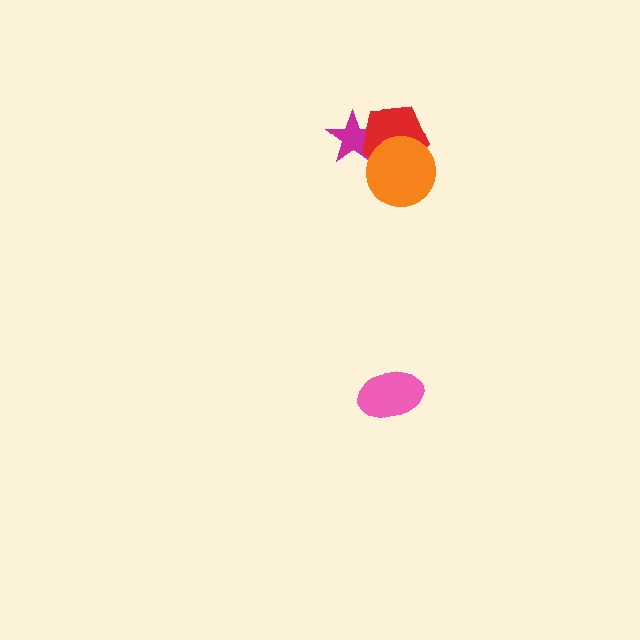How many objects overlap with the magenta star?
1 object overlaps with the magenta star.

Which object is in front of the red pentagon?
The orange circle is in front of the red pentagon.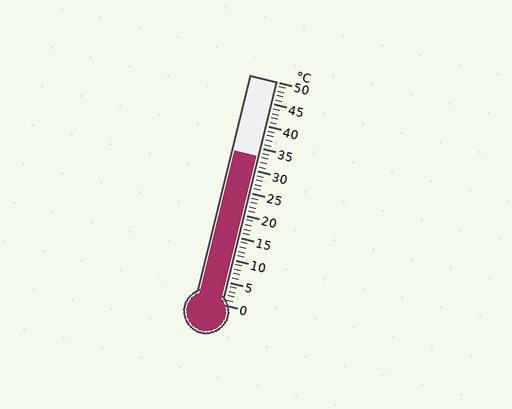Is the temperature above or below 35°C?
The temperature is below 35°C.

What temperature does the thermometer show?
The thermometer shows approximately 33°C.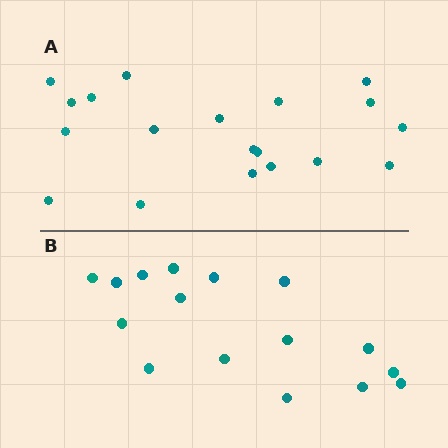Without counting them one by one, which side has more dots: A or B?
Region A (the top region) has more dots.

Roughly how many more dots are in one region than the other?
Region A has just a few more — roughly 2 or 3 more dots than region B.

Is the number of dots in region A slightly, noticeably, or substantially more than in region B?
Region A has only slightly more — the two regions are fairly close. The ratio is roughly 1.2 to 1.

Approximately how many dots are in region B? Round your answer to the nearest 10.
About 20 dots. (The exact count is 16, which rounds to 20.)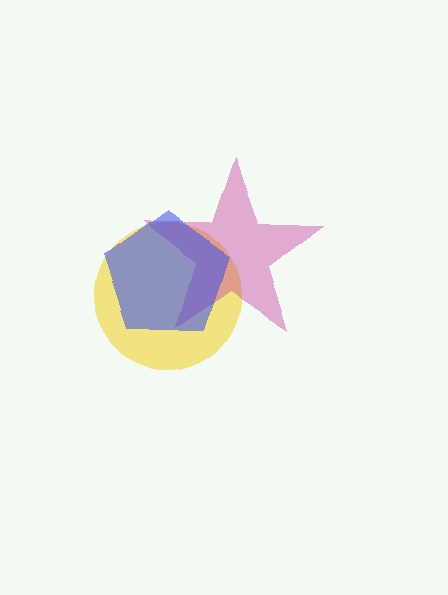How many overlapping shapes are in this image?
There are 3 overlapping shapes in the image.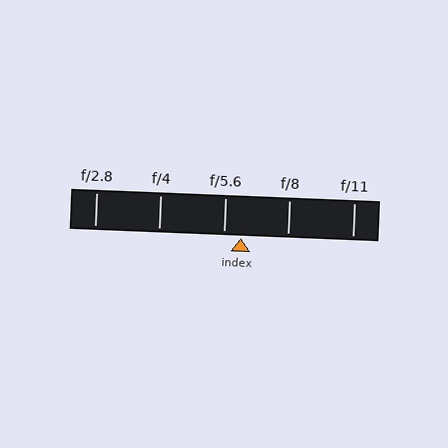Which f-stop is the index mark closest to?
The index mark is closest to f/5.6.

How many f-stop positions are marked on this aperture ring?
There are 5 f-stop positions marked.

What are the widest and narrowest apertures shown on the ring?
The widest aperture shown is f/2.8 and the narrowest is f/11.